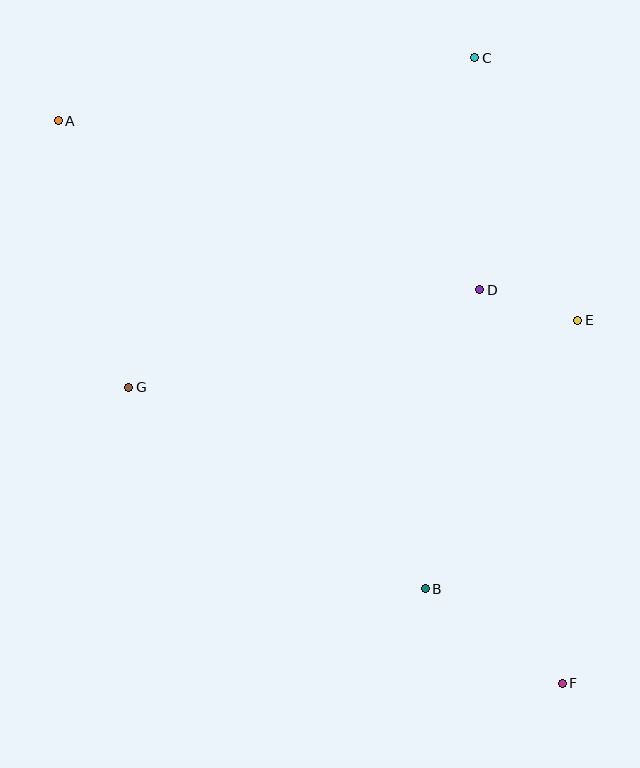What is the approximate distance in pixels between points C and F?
The distance between C and F is approximately 632 pixels.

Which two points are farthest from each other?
Points A and F are farthest from each other.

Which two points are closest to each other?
Points D and E are closest to each other.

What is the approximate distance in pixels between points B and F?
The distance between B and F is approximately 166 pixels.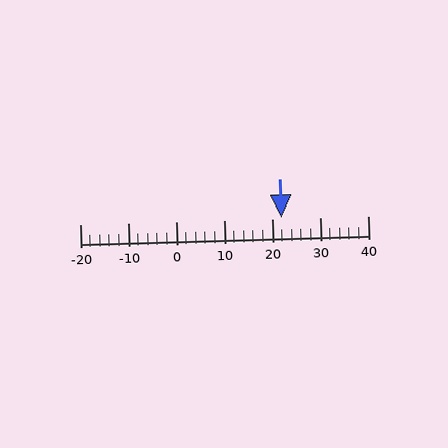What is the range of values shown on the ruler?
The ruler shows values from -20 to 40.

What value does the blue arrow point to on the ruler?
The blue arrow points to approximately 22.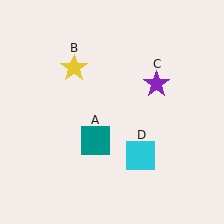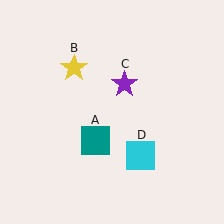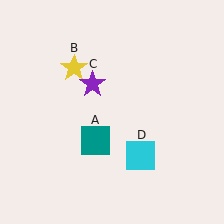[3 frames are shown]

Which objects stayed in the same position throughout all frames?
Teal square (object A) and yellow star (object B) and cyan square (object D) remained stationary.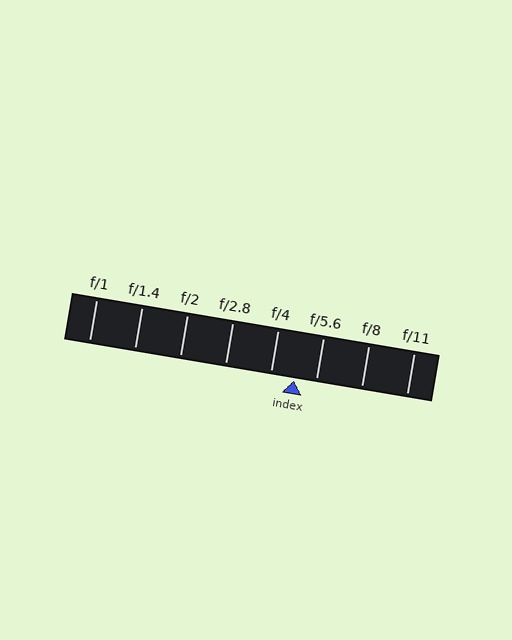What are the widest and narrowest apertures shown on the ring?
The widest aperture shown is f/1 and the narrowest is f/11.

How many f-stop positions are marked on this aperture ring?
There are 8 f-stop positions marked.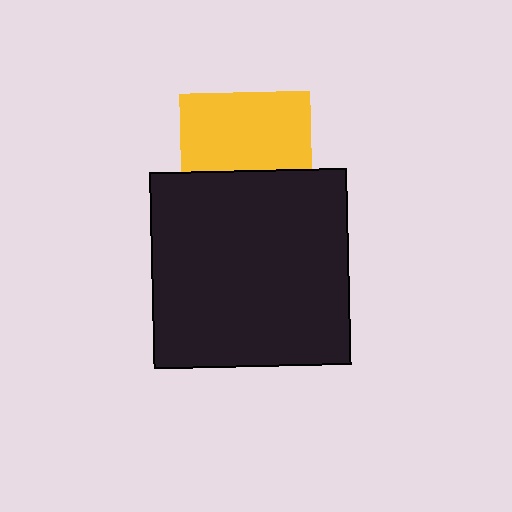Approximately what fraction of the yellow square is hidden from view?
Roughly 41% of the yellow square is hidden behind the black rectangle.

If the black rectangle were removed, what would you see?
You would see the complete yellow square.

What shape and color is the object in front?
The object in front is a black rectangle.